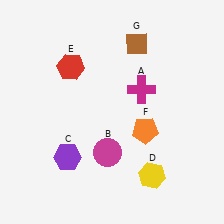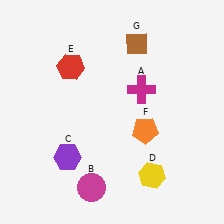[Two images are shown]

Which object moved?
The magenta circle (B) moved down.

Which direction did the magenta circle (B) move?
The magenta circle (B) moved down.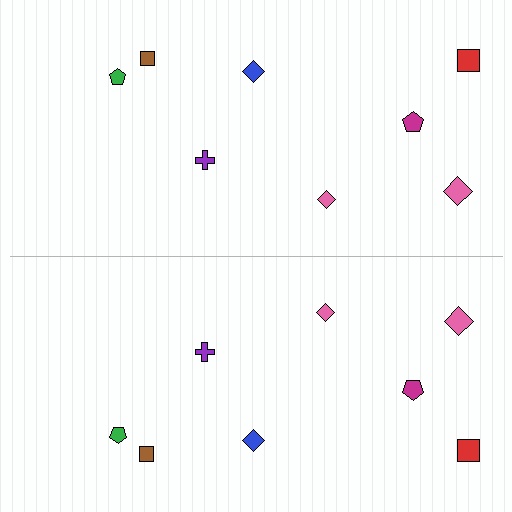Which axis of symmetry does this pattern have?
The pattern has a horizontal axis of symmetry running through the center of the image.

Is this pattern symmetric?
Yes, this pattern has bilateral (reflection) symmetry.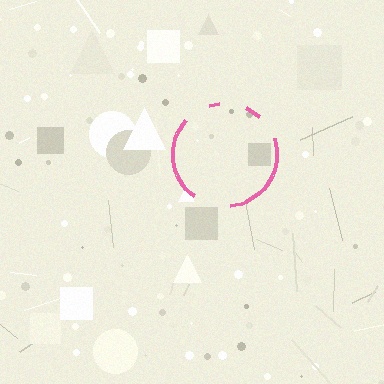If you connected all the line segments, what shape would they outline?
They would outline a circle.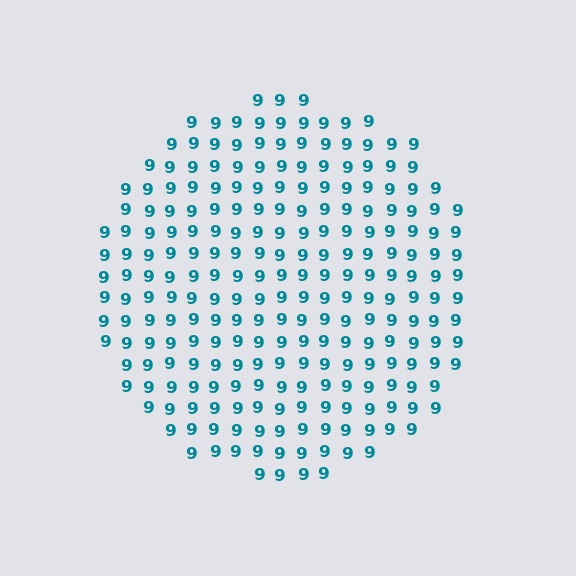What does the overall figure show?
The overall figure shows a circle.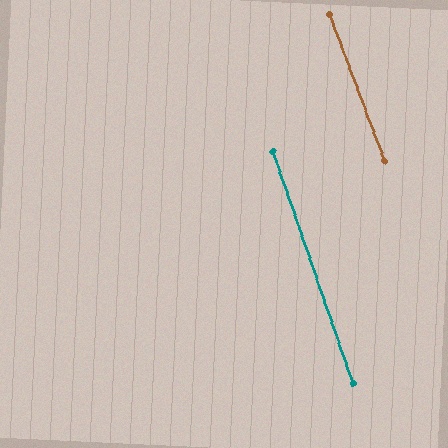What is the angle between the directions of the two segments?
Approximately 2 degrees.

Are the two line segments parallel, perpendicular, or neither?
Parallel — their directions differ by only 1.6°.